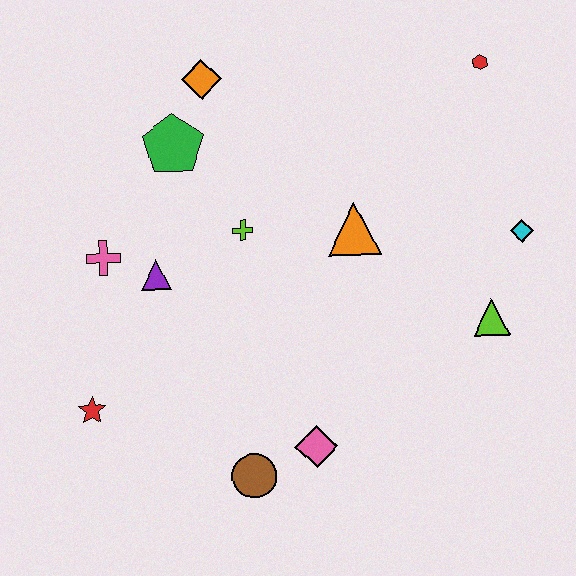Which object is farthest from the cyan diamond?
The red star is farthest from the cyan diamond.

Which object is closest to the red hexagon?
The cyan diamond is closest to the red hexagon.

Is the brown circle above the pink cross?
No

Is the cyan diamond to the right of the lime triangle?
Yes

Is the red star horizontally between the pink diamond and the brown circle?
No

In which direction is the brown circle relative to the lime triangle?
The brown circle is to the left of the lime triangle.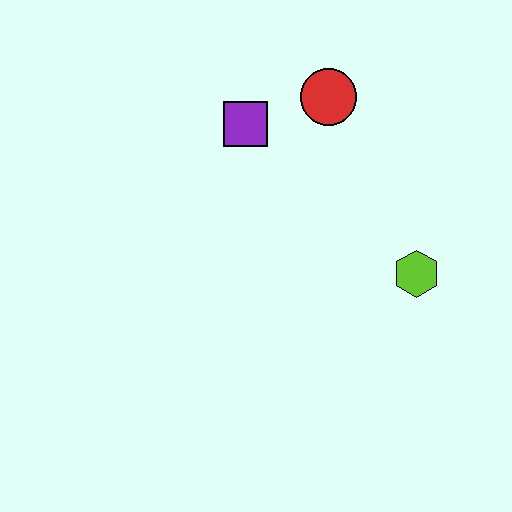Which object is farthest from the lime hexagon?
The purple square is farthest from the lime hexagon.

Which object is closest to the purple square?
The red circle is closest to the purple square.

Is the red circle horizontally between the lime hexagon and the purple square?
Yes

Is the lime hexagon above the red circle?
No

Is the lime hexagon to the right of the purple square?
Yes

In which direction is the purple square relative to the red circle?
The purple square is to the left of the red circle.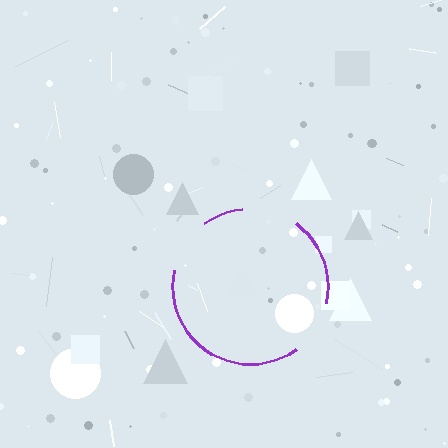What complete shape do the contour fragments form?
The contour fragments form a circle.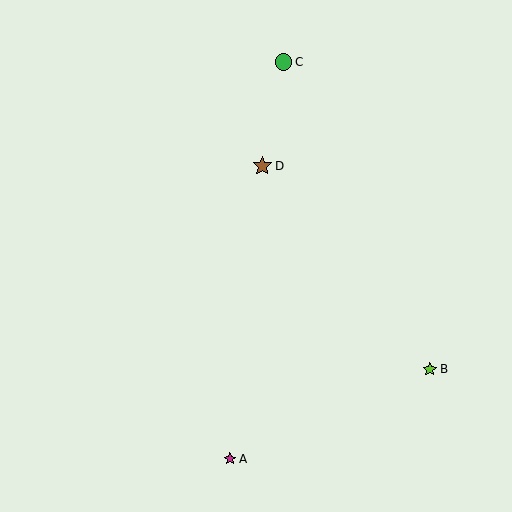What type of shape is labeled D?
Shape D is a brown star.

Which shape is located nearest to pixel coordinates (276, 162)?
The brown star (labeled D) at (262, 166) is nearest to that location.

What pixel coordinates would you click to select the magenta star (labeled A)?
Click at (230, 459) to select the magenta star A.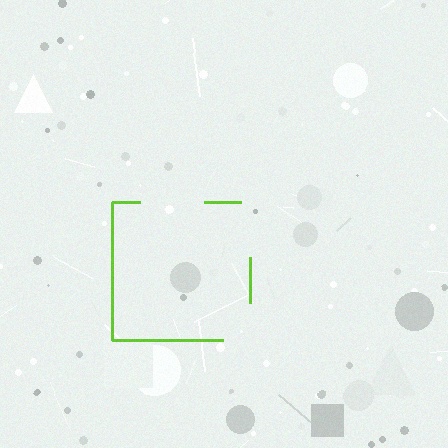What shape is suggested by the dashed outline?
The dashed outline suggests a square.